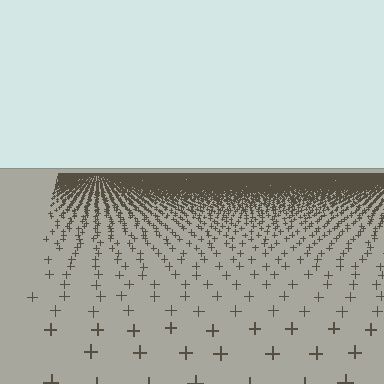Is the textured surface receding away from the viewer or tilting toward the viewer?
The surface is receding away from the viewer. Texture elements get smaller and denser toward the top.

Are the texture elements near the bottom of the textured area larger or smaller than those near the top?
Larger. Near the bottom, elements are closer to the viewer and appear at a bigger on-screen size.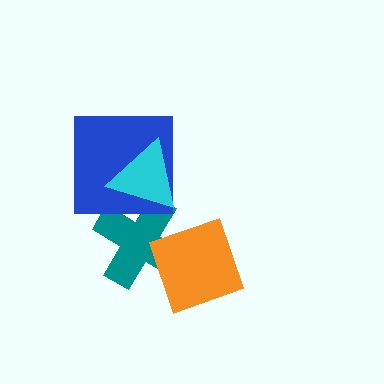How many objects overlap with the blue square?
2 objects overlap with the blue square.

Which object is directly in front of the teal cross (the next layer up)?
The blue square is directly in front of the teal cross.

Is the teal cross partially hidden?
Yes, it is partially covered by another shape.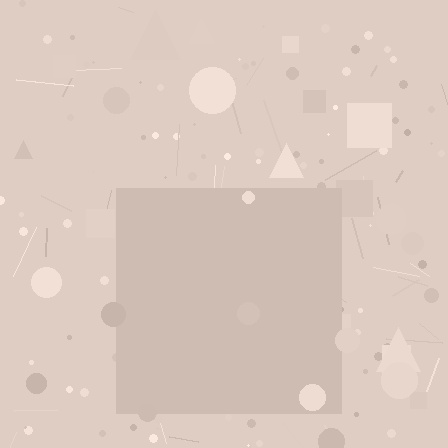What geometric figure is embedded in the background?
A square is embedded in the background.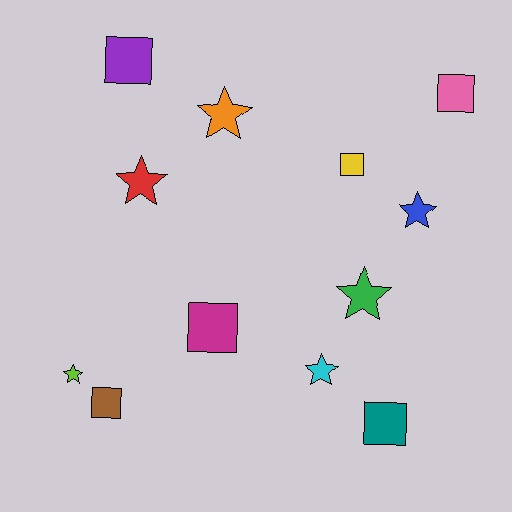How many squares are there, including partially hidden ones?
There are 6 squares.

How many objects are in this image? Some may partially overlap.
There are 12 objects.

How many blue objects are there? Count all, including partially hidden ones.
There is 1 blue object.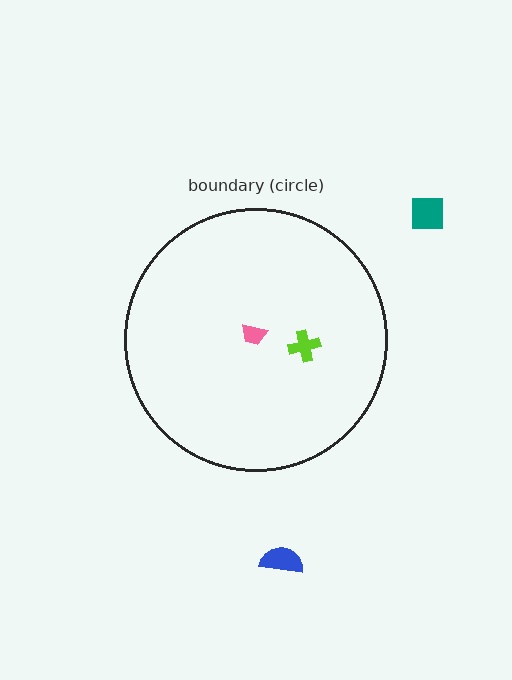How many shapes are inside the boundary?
2 inside, 2 outside.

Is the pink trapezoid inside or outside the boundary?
Inside.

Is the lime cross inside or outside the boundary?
Inside.